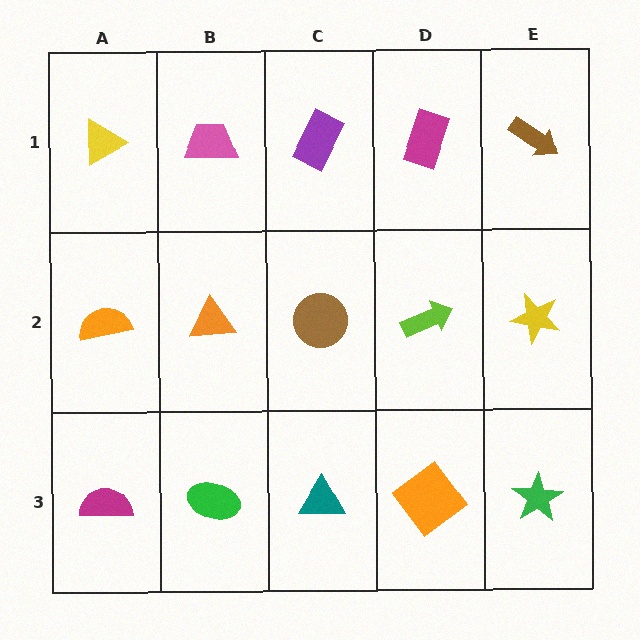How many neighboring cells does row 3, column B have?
3.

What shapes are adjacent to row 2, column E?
A brown arrow (row 1, column E), a green star (row 3, column E), a lime arrow (row 2, column D).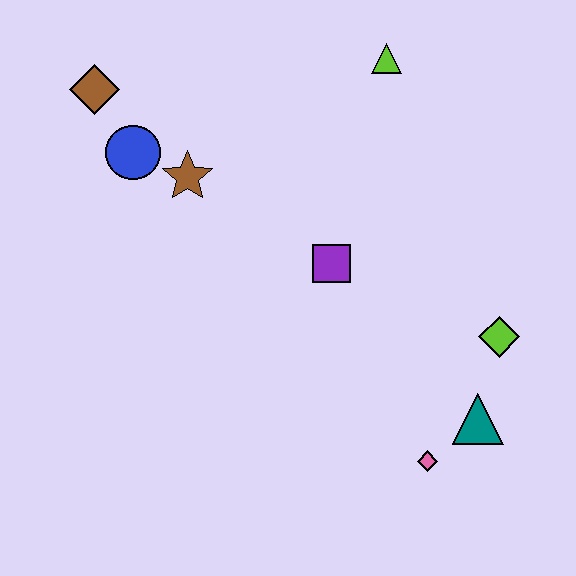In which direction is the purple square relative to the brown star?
The purple square is to the right of the brown star.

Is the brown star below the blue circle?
Yes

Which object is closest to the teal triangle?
The pink diamond is closest to the teal triangle.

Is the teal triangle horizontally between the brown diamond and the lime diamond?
Yes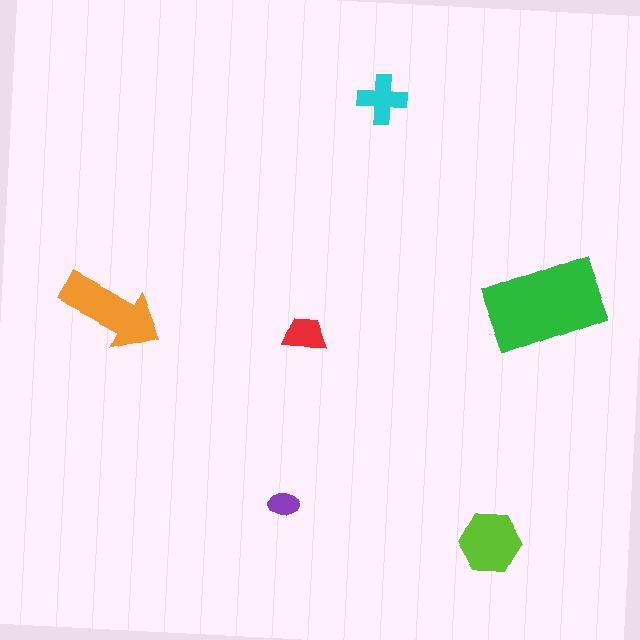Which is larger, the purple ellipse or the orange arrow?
The orange arrow.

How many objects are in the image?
There are 6 objects in the image.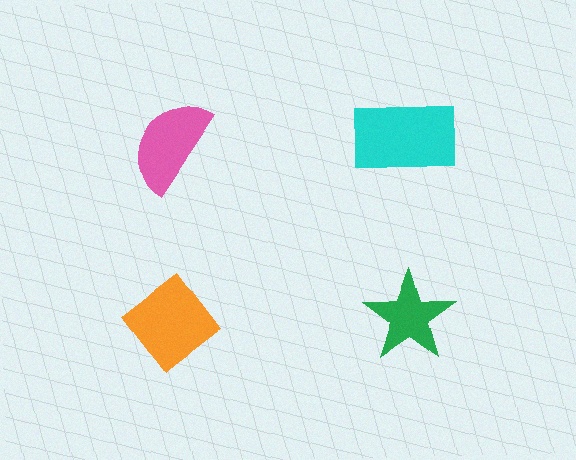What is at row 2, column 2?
A green star.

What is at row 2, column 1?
An orange diamond.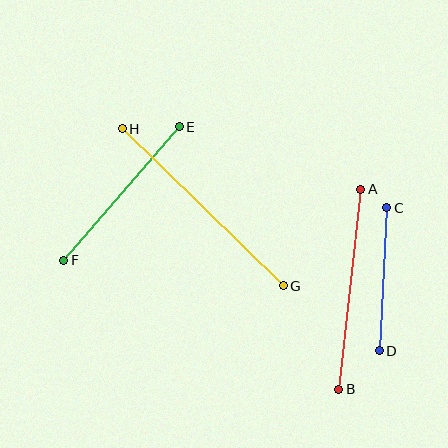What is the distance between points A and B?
The distance is approximately 201 pixels.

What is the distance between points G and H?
The distance is approximately 225 pixels.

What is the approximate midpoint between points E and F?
The midpoint is at approximately (121, 193) pixels.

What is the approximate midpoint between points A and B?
The midpoint is at approximately (350, 289) pixels.